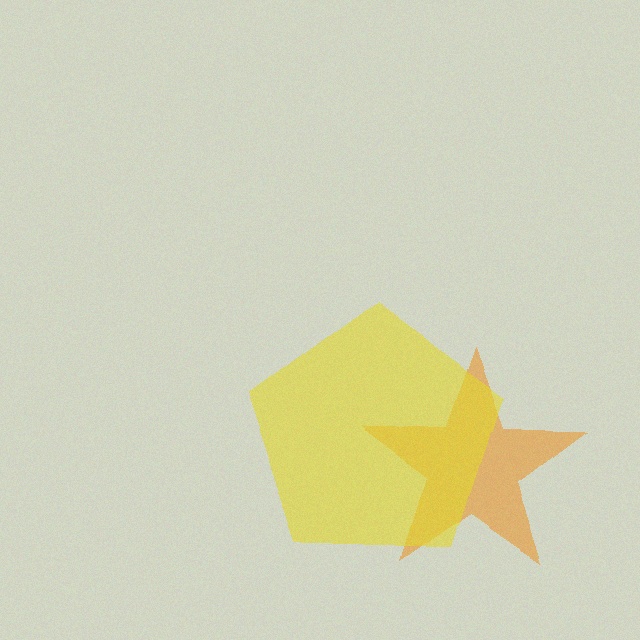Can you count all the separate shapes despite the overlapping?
Yes, there are 2 separate shapes.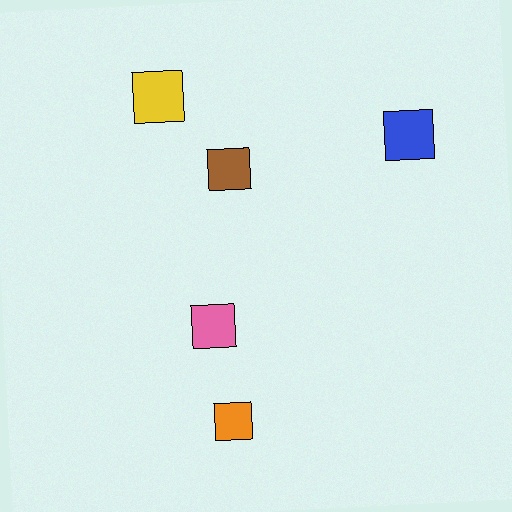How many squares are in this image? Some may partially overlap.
There are 5 squares.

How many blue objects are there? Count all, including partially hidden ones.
There is 1 blue object.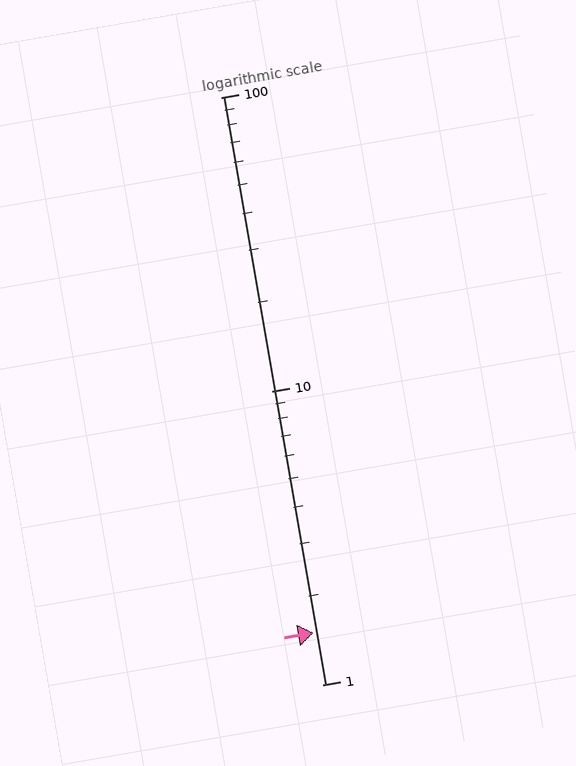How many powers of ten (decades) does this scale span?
The scale spans 2 decades, from 1 to 100.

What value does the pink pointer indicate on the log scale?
The pointer indicates approximately 1.5.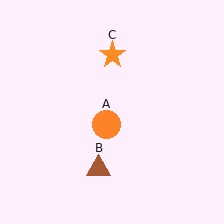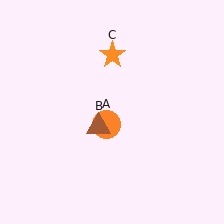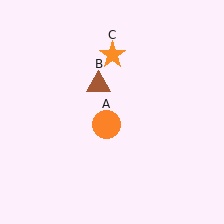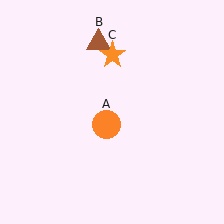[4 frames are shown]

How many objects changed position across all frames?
1 object changed position: brown triangle (object B).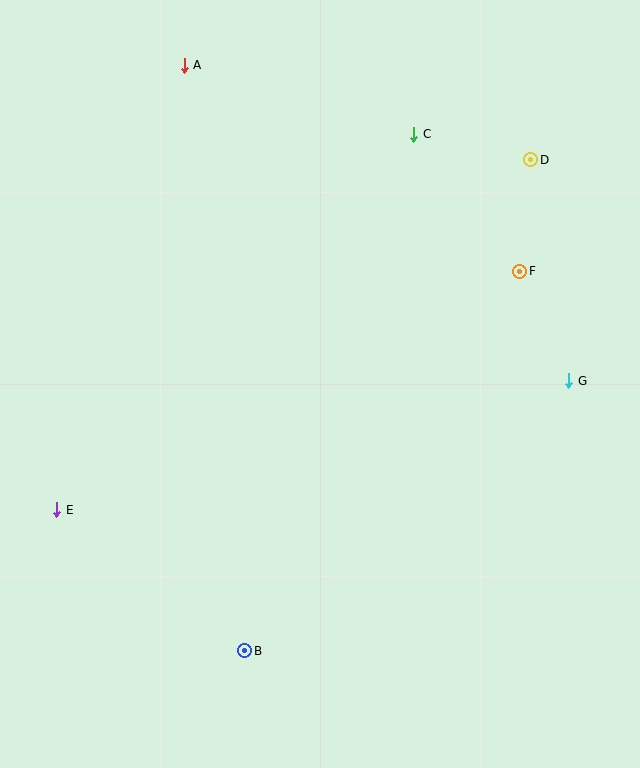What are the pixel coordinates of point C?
Point C is at (414, 134).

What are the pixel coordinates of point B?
Point B is at (245, 651).